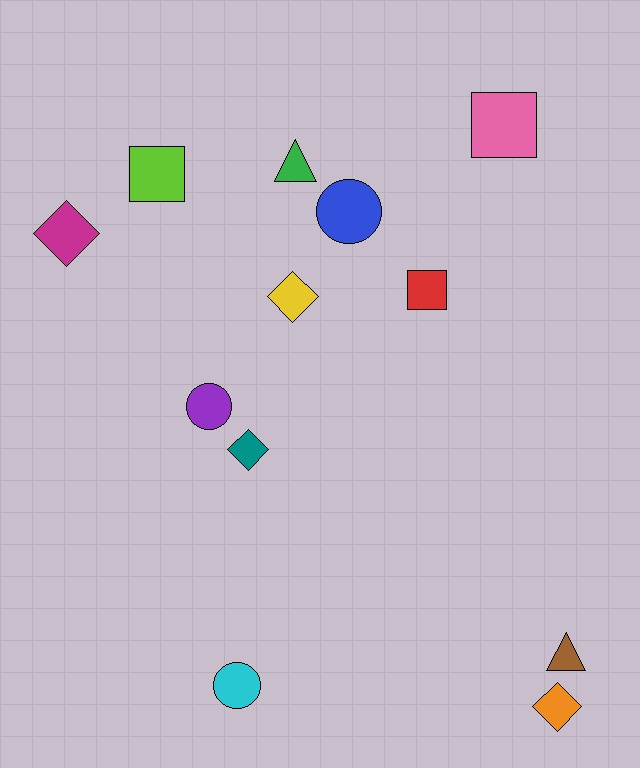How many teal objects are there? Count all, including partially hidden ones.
There is 1 teal object.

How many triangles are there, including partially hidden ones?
There are 2 triangles.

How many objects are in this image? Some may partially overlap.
There are 12 objects.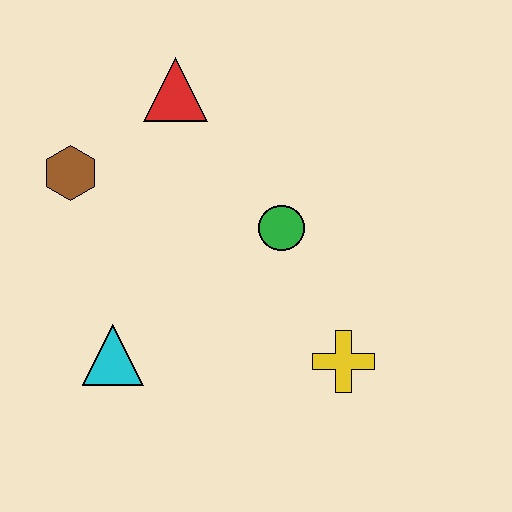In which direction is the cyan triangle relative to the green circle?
The cyan triangle is to the left of the green circle.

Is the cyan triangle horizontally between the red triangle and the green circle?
No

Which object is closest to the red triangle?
The brown hexagon is closest to the red triangle.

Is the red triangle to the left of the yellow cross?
Yes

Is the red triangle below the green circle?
No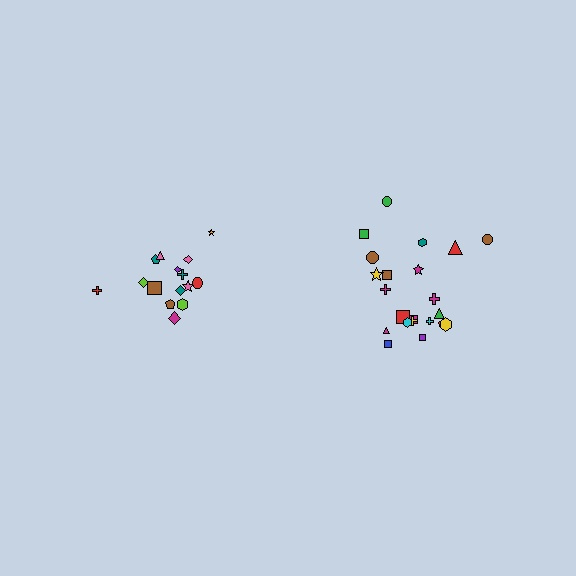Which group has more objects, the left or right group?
The right group.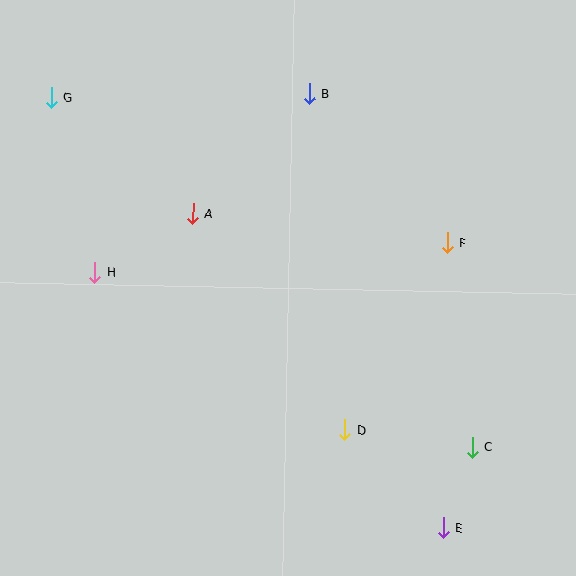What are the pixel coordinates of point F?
Point F is at (447, 243).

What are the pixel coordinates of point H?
Point H is at (95, 273).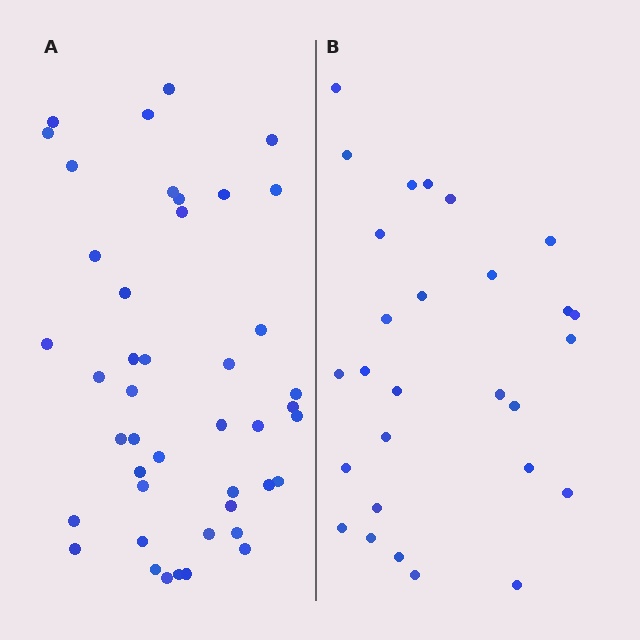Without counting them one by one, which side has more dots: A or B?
Region A (the left region) has more dots.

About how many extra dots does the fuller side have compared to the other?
Region A has approximately 15 more dots than region B.